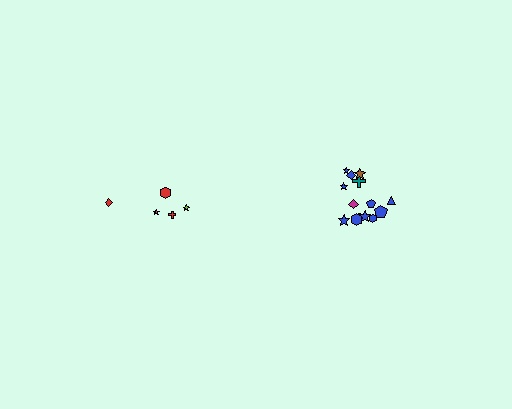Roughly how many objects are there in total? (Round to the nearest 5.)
Roughly 20 objects in total.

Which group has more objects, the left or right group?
The right group.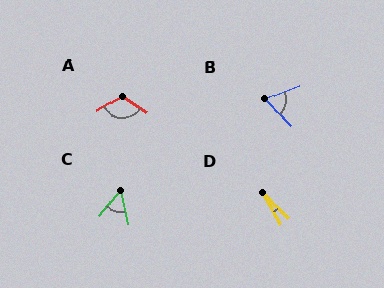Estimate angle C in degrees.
Approximately 50 degrees.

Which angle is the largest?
A, at approximately 115 degrees.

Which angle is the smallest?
D, at approximately 15 degrees.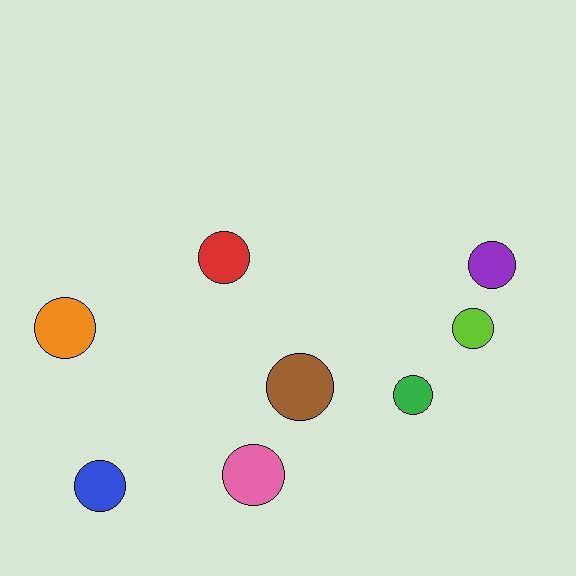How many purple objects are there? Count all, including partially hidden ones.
There is 1 purple object.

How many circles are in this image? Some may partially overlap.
There are 8 circles.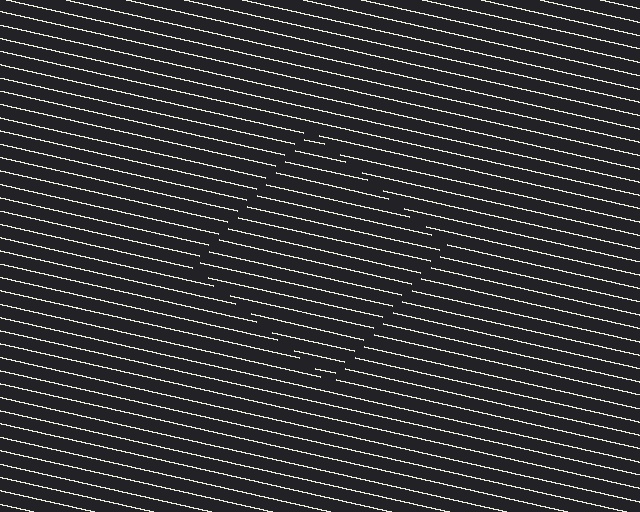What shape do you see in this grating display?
An illusory square. The interior of the shape contains the same grating, shifted by half a period — the contour is defined by the phase discontinuity where line-ends from the inner and outer gratings abut.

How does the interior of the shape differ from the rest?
The interior of the shape contains the same grating, shifted by half a period — the contour is defined by the phase discontinuity where line-ends from the inner and outer gratings abut.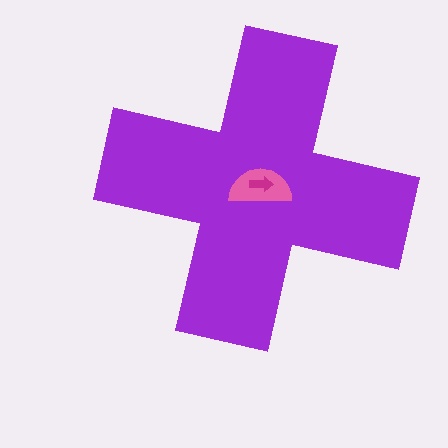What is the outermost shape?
The purple cross.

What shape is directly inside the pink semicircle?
The magenta arrow.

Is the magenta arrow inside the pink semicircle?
Yes.